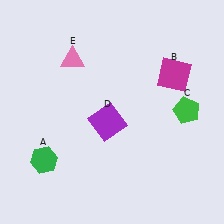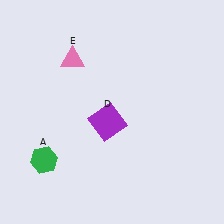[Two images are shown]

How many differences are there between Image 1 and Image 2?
There are 2 differences between the two images.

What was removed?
The green pentagon (C), the magenta square (B) were removed in Image 2.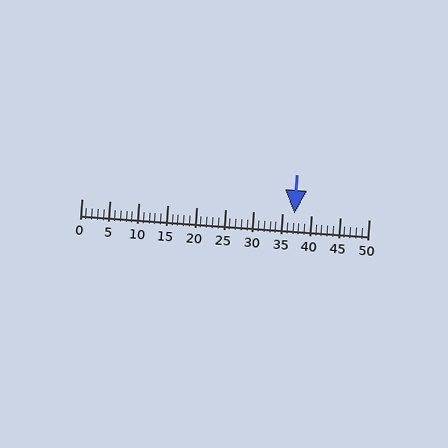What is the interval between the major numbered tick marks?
The major tick marks are spaced 5 units apart.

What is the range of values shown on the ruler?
The ruler shows values from 0 to 50.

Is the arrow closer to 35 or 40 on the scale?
The arrow is closer to 35.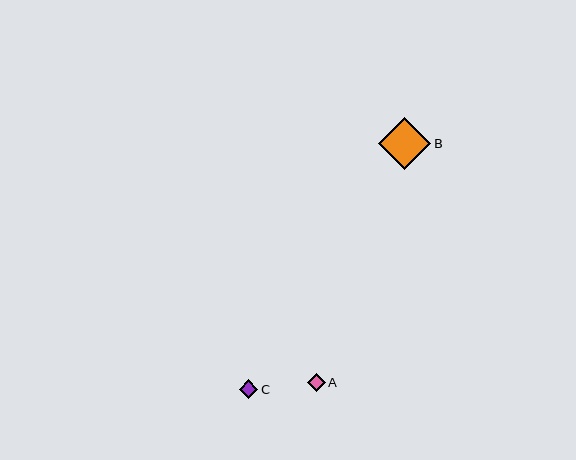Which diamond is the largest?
Diamond B is the largest with a size of approximately 52 pixels.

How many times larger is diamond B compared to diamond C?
Diamond B is approximately 2.8 times the size of diamond C.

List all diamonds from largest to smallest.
From largest to smallest: B, C, A.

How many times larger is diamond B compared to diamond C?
Diamond B is approximately 2.8 times the size of diamond C.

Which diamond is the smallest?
Diamond A is the smallest with a size of approximately 18 pixels.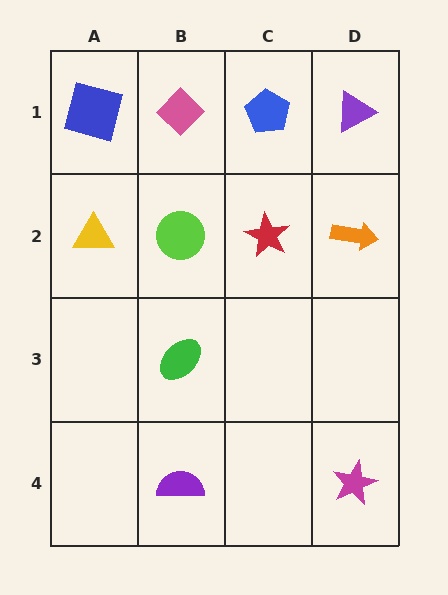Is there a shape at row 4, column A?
No, that cell is empty.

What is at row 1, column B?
A pink diamond.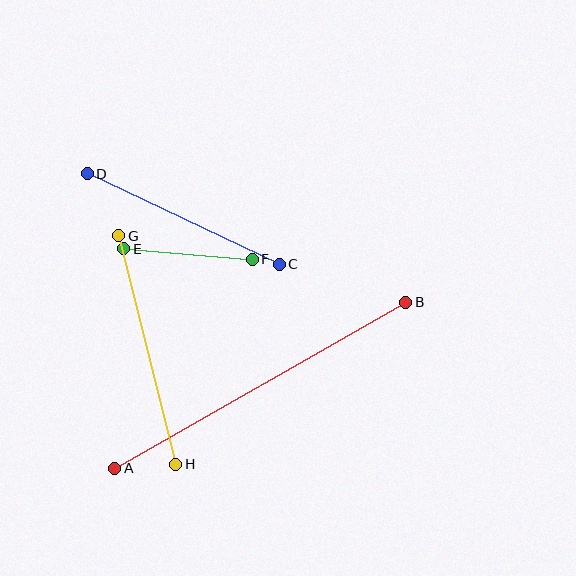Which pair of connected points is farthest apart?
Points A and B are farthest apart.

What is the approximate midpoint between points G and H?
The midpoint is at approximately (147, 350) pixels.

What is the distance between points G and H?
The distance is approximately 236 pixels.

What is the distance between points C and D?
The distance is approximately 212 pixels.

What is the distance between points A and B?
The distance is approximately 335 pixels.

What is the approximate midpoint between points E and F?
The midpoint is at approximately (188, 254) pixels.